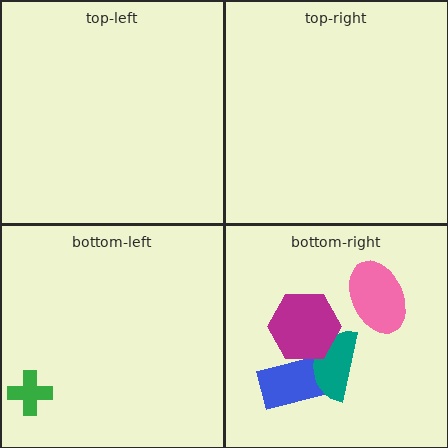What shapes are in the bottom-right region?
The blue rectangle, the teal semicircle, the magenta hexagon, the pink ellipse.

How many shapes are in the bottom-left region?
1.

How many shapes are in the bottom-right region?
4.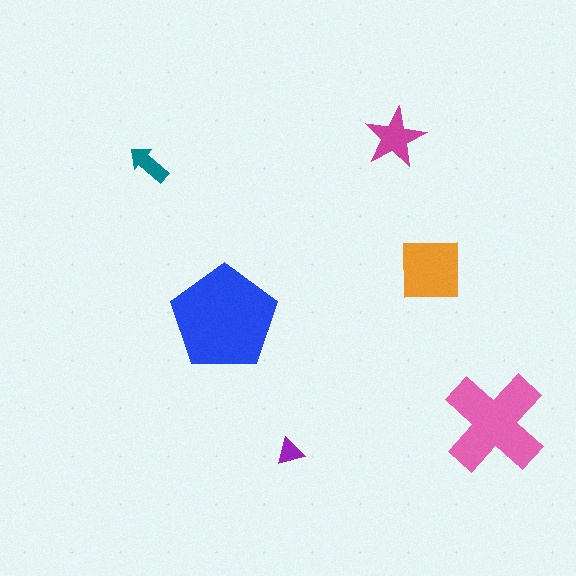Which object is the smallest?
The purple triangle.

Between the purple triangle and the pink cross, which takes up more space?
The pink cross.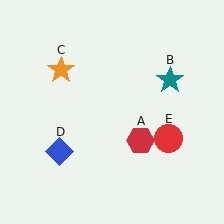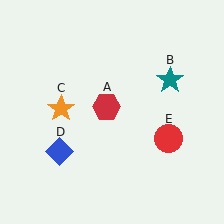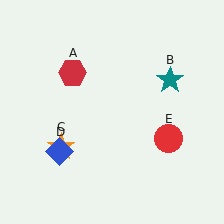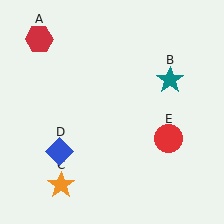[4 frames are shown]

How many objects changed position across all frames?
2 objects changed position: red hexagon (object A), orange star (object C).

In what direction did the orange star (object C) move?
The orange star (object C) moved down.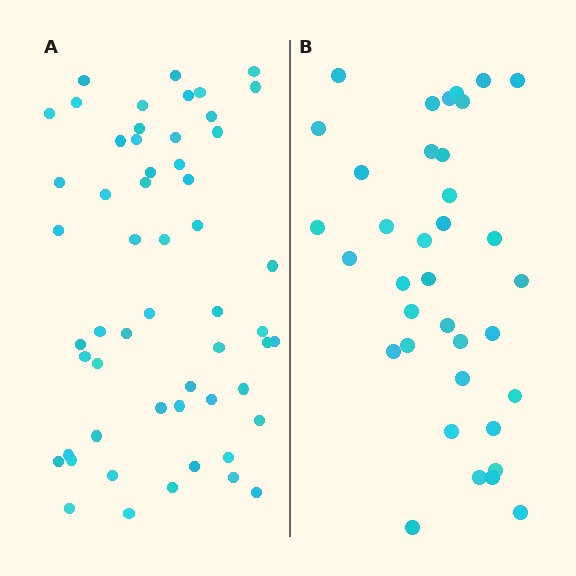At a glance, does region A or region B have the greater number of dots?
Region A (the left region) has more dots.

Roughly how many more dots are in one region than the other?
Region A has approximately 20 more dots than region B.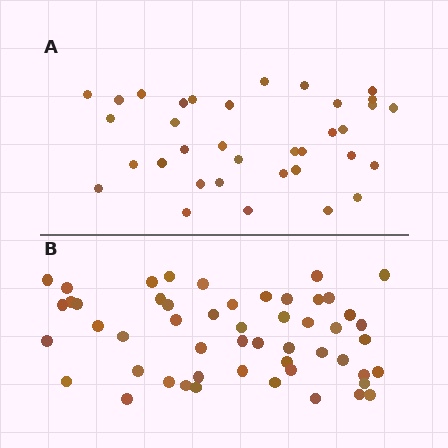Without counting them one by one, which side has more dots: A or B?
Region B (the bottom region) has more dots.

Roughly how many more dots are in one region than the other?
Region B has approximately 15 more dots than region A.